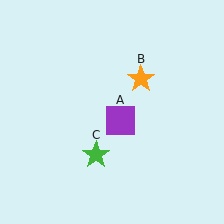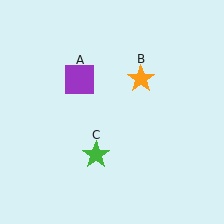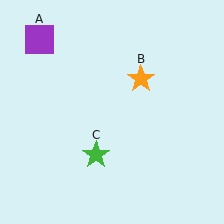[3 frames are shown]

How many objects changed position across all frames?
1 object changed position: purple square (object A).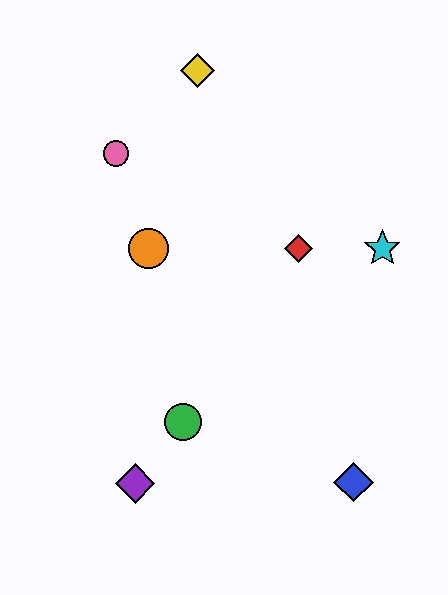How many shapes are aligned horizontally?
3 shapes (the red diamond, the orange circle, the cyan star) are aligned horizontally.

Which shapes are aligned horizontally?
The red diamond, the orange circle, the cyan star are aligned horizontally.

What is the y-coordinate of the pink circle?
The pink circle is at y≈153.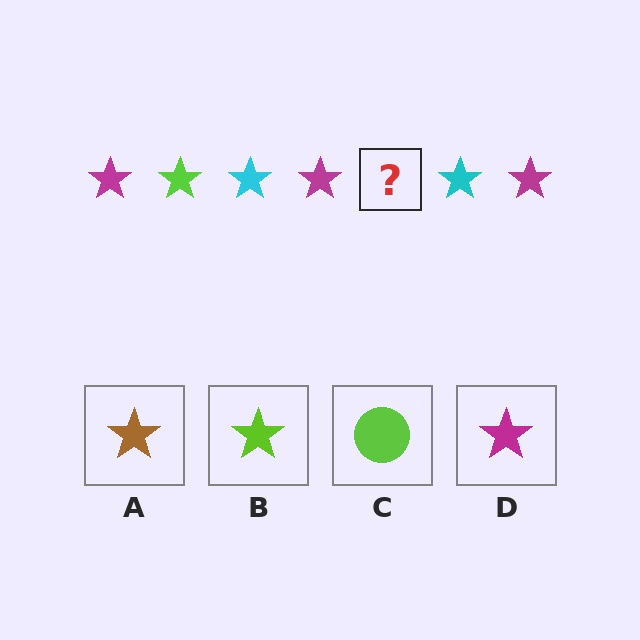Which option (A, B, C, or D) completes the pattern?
B.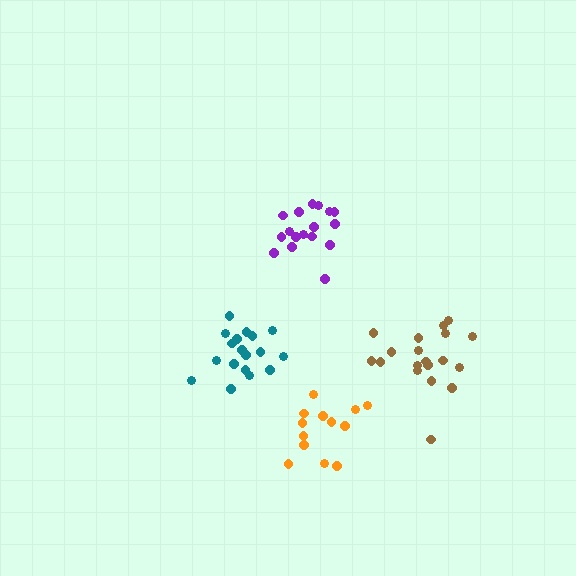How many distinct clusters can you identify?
There are 4 distinct clusters.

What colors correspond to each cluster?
The clusters are colored: teal, brown, purple, orange.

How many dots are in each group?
Group 1: 18 dots, Group 2: 19 dots, Group 3: 17 dots, Group 4: 13 dots (67 total).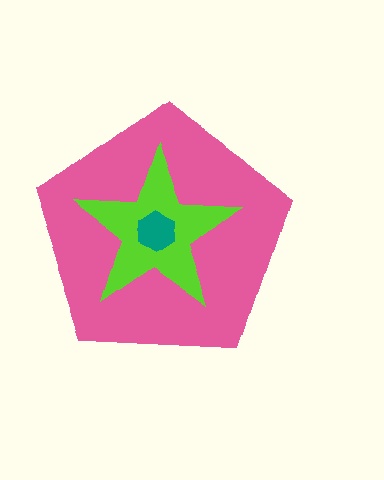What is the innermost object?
The teal hexagon.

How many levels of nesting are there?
3.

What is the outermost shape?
The pink pentagon.